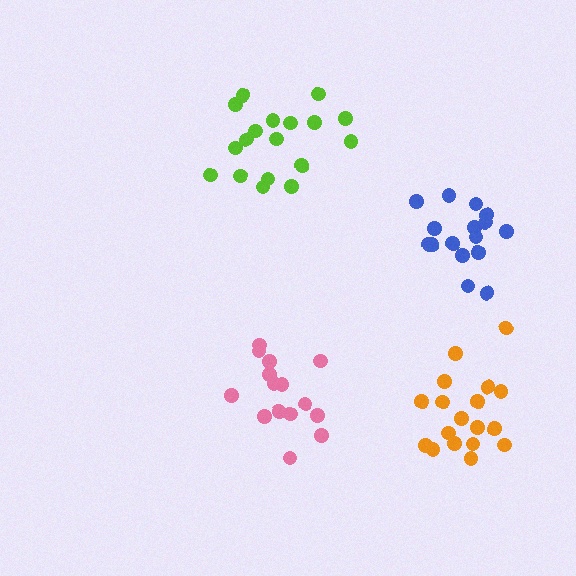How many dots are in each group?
Group 1: 18 dots, Group 2: 15 dots, Group 3: 16 dots, Group 4: 18 dots (67 total).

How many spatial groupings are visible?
There are 4 spatial groupings.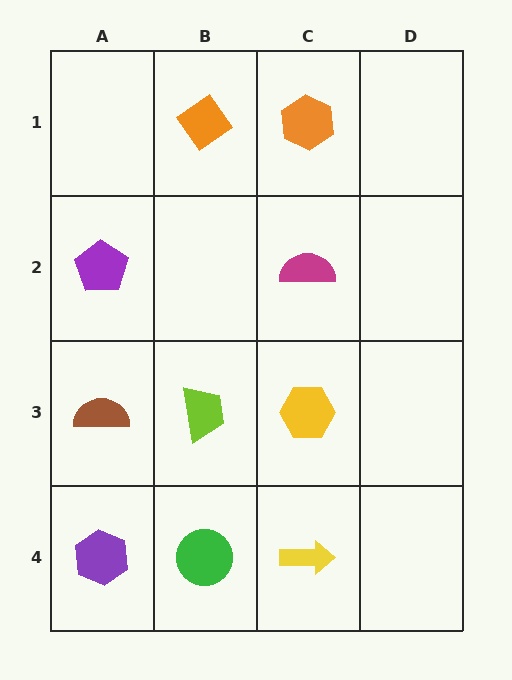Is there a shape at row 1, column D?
No, that cell is empty.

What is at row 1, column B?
An orange diamond.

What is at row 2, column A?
A purple pentagon.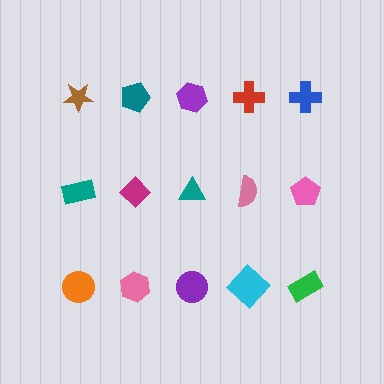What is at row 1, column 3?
A purple hexagon.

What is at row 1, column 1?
A brown star.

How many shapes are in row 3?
5 shapes.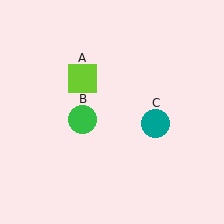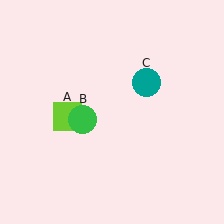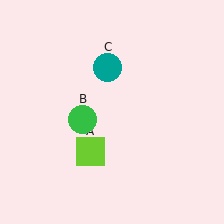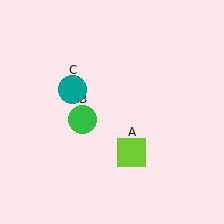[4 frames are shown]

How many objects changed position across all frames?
2 objects changed position: lime square (object A), teal circle (object C).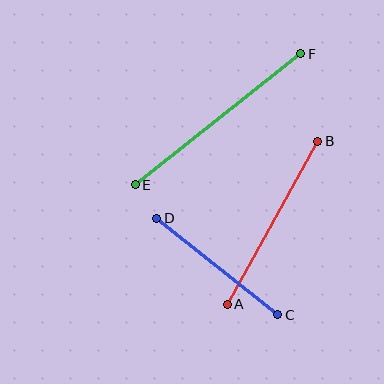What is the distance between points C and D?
The distance is approximately 154 pixels.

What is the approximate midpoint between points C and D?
The midpoint is at approximately (217, 267) pixels.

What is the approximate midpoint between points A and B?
The midpoint is at approximately (272, 223) pixels.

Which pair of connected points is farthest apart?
Points E and F are farthest apart.